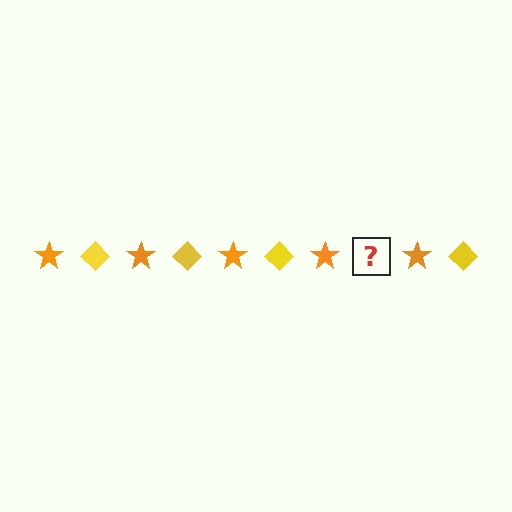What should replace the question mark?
The question mark should be replaced with a yellow diamond.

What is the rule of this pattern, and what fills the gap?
The rule is that the pattern alternates between orange star and yellow diamond. The gap should be filled with a yellow diamond.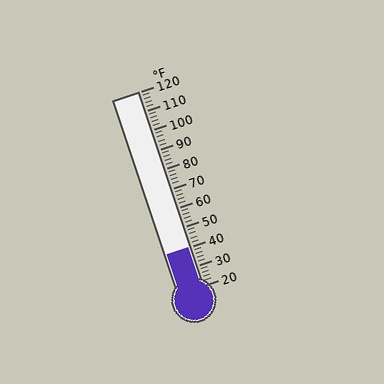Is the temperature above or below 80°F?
The temperature is below 80°F.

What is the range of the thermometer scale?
The thermometer scale ranges from 20°F to 120°F.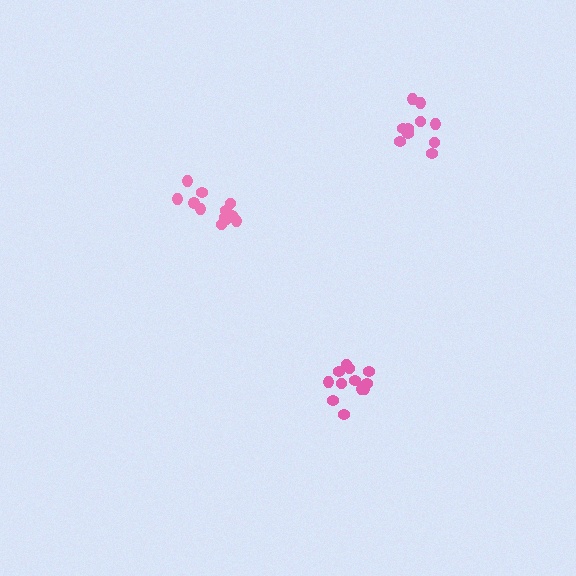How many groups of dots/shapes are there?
There are 3 groups.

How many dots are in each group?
Group 1: 12 dots, Group 2: 10 dots, Group 3: 12 dots (34 total).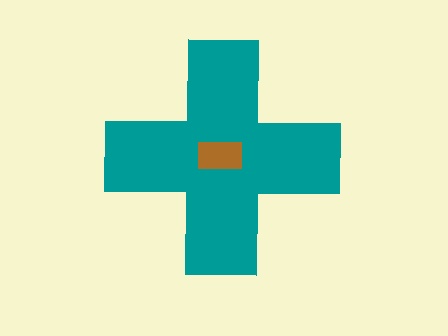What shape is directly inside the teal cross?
The brown rectangle.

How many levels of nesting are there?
2.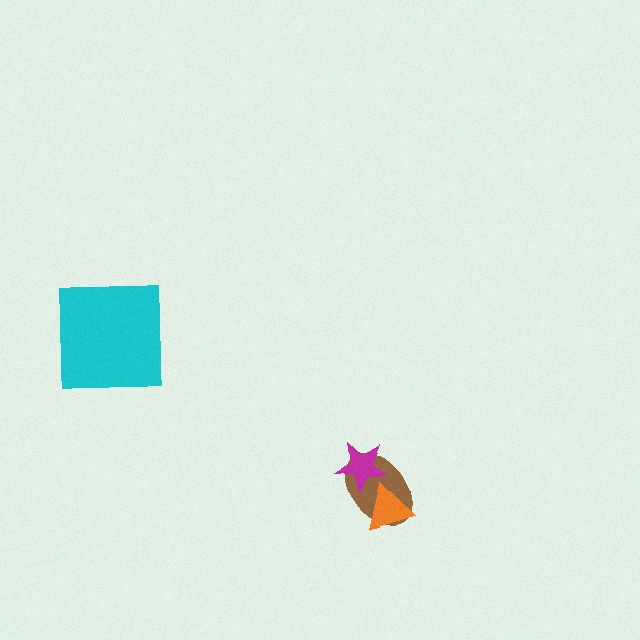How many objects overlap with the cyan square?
0 objects overlap with the cyan square.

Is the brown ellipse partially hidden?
Yes, it is partially covered by another shape.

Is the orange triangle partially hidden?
No, no other shape covers it.